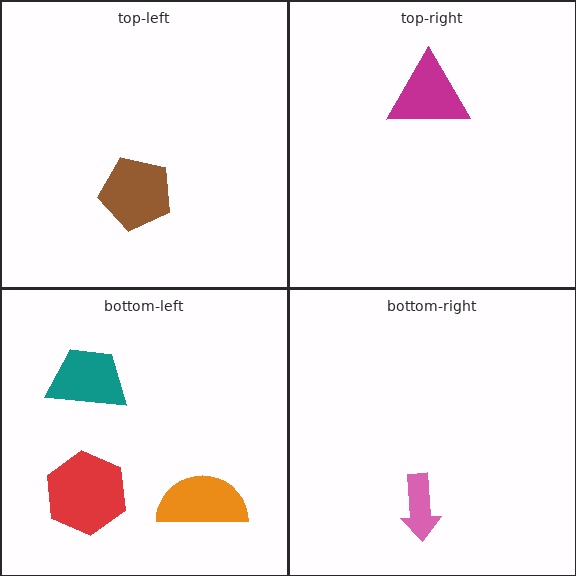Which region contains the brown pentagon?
The top-left region.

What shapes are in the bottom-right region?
The pink arrow.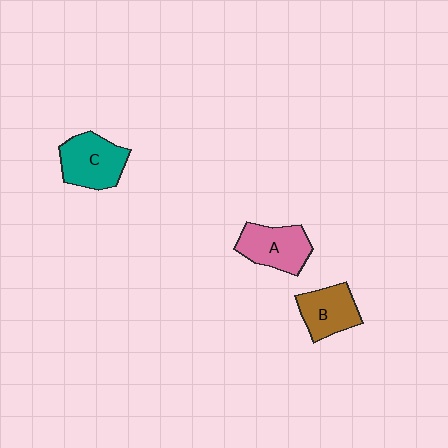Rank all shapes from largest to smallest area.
From largest to smallest: C (teal), A (pink), B (brown).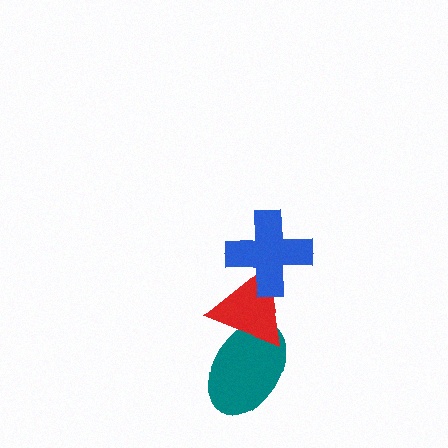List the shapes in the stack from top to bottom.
From top to bottom: the blue cross, the red triangle, the teal ellipse.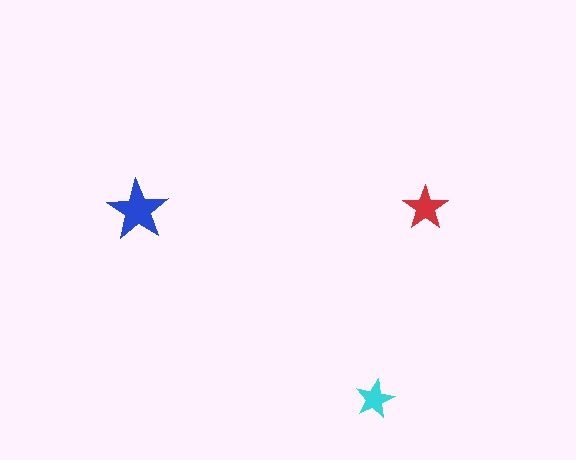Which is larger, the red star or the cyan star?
The red one.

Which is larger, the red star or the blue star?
The blue one.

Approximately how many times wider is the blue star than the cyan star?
About 1.5 times wider.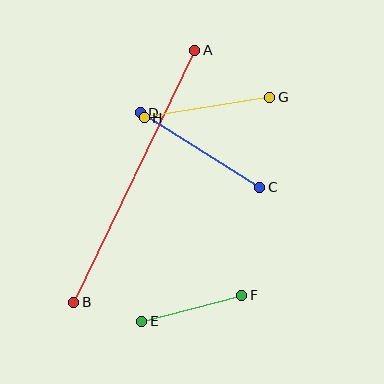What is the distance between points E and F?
The distance is approximately 103 pixels.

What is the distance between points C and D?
The distance is approximately 141 pixels.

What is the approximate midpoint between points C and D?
The midpoint is at approximately (200, 150) pixels.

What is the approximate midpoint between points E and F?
The midpoint is at approximately (192, 308) pixels.